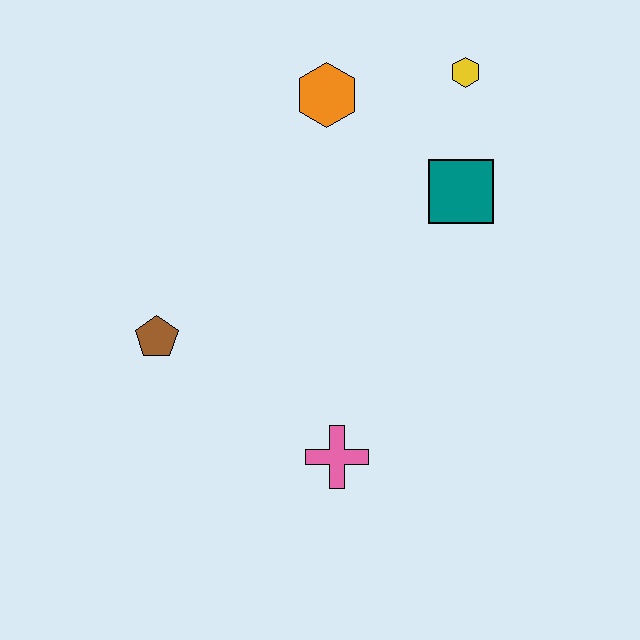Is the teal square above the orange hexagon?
No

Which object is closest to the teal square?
The yellow hexagon is closest to the teal square.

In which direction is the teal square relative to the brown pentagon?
The teal square is to the right of the brown pentagon.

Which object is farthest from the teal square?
The brown pentagon is farthest from the teal square.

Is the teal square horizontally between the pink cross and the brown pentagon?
No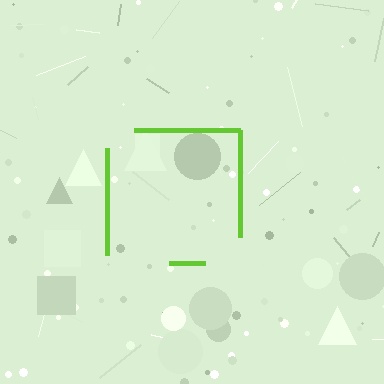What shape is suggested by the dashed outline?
The dashed outline suggests a square.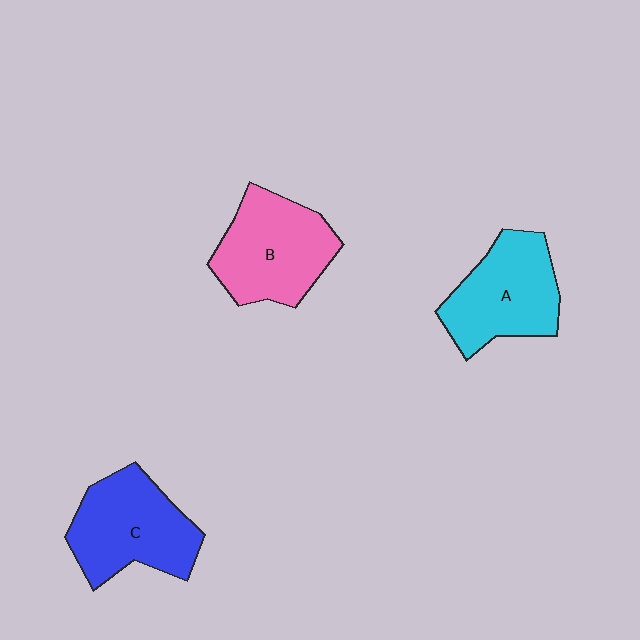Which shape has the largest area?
Shape C (blue).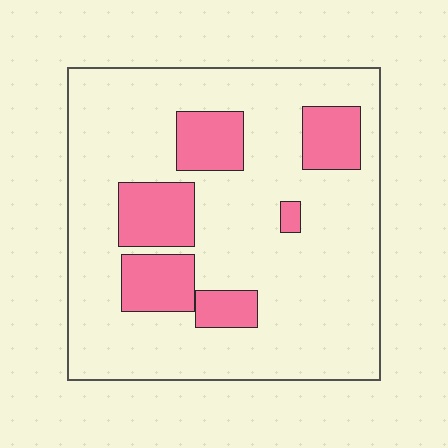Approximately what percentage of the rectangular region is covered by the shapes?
Approximately 20%.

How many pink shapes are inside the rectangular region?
6.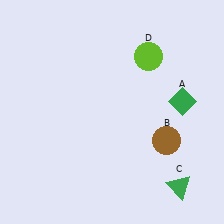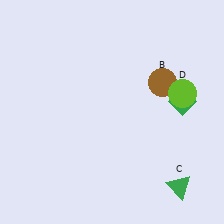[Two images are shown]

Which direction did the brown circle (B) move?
The brown circle (B) moved up.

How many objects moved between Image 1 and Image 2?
2 objects moved between the two images.